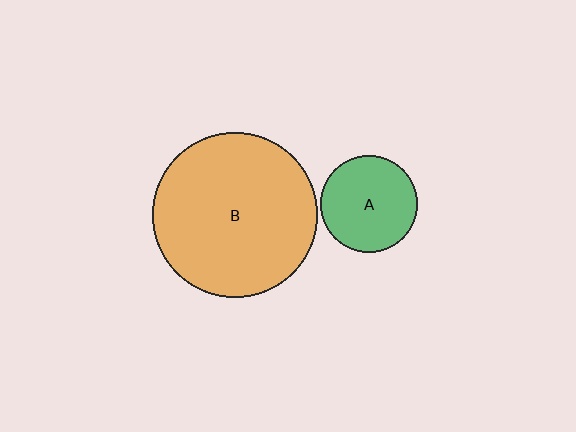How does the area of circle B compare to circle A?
Approximately 2.9 times.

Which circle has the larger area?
Circle B (orange).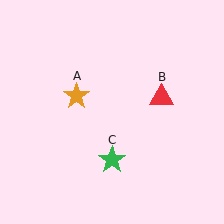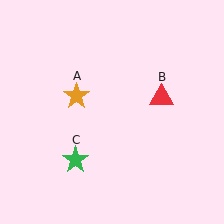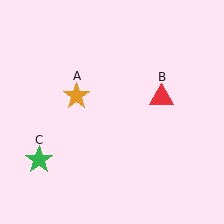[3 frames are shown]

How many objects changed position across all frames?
1 object changed position: green star (object C).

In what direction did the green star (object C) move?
The green star (object C) moved left.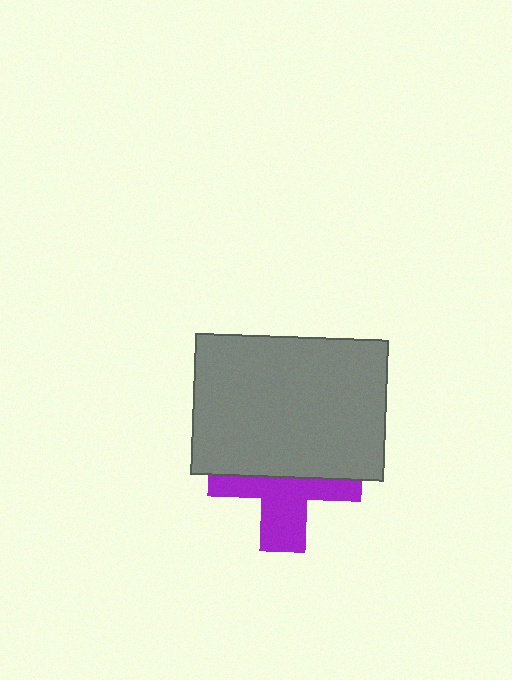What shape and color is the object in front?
The object in front is a gray rectangle.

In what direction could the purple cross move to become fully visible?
The purple cross could move down. That would shift it out from behind the gray rectangle entirely.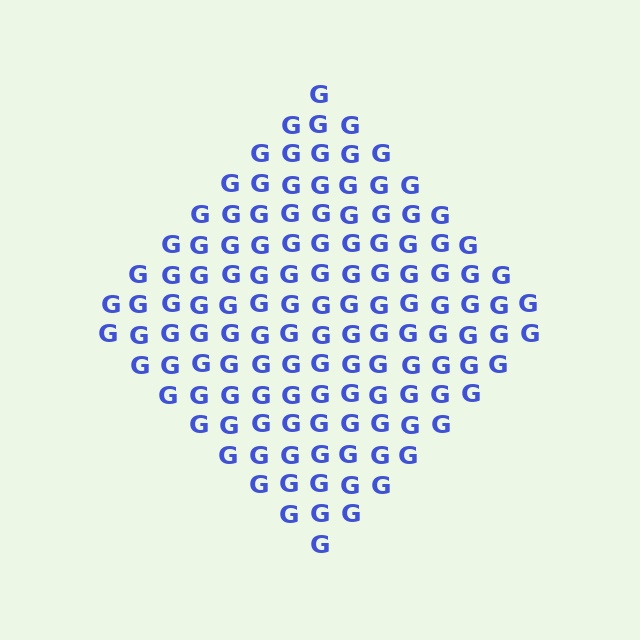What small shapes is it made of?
It is made of small letter G's.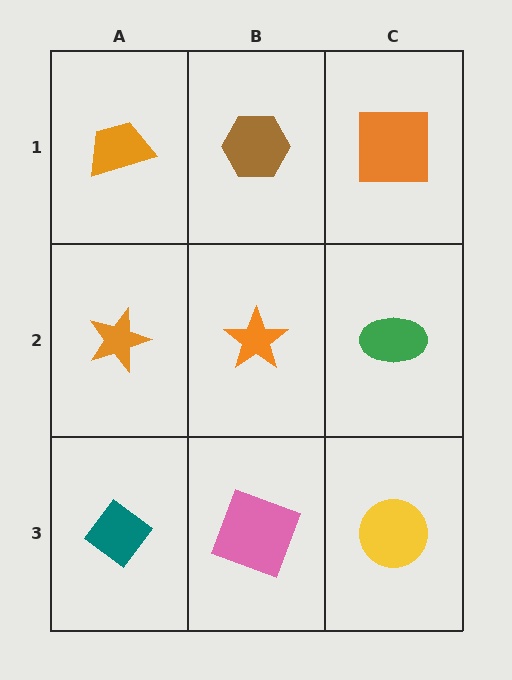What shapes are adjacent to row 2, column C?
An orange square (row 1, column C), a yellow circle (row 3, column C), an orange star (row 2, column B).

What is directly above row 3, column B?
An orange star.